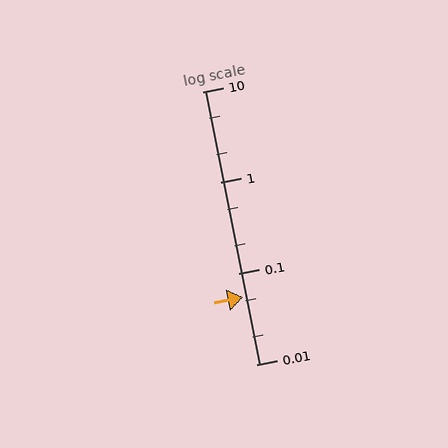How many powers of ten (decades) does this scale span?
The scale spans 3 decades, from 0.01 to 10.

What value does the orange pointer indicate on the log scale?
The pointer indicates approximately 0.055.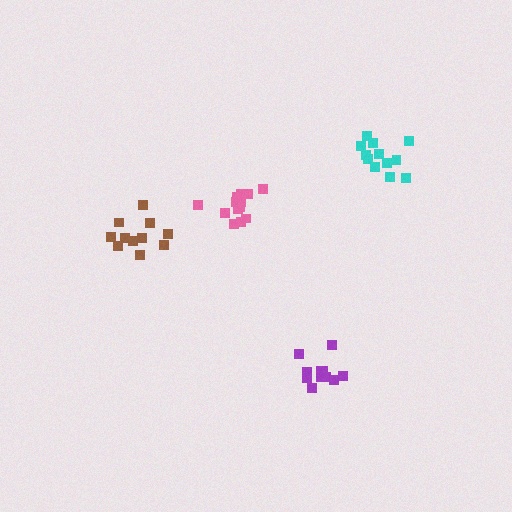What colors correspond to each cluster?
The clusters are colored: brown, pink, purple, cyan.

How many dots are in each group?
Group 1: 11 dots, Group 2: 13 dots, Group 3: 11 dots, Group 4: 12 dots (47 total).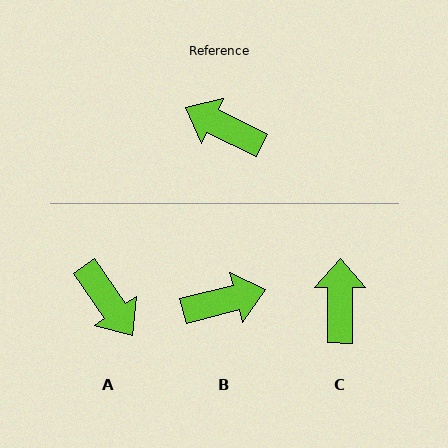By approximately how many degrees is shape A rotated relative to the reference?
Approximately 151 degrees counter-clockwise.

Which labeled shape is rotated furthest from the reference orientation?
A, about 151 degrees away.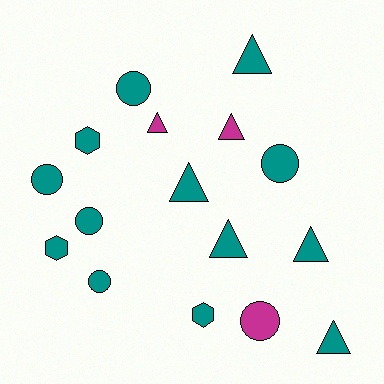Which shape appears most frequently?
Triangle, with 7 objects.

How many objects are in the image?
There are 16 objects.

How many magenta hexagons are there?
There are no magenta hexagons.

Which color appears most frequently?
Teal, with 13 objects.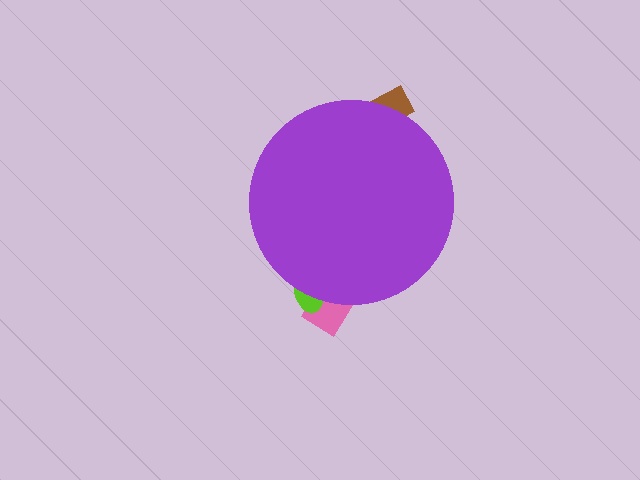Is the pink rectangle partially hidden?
Yes, the pink rectangle is partially hidden behind the purple circle.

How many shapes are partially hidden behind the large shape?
3 shapes are partially hidden.